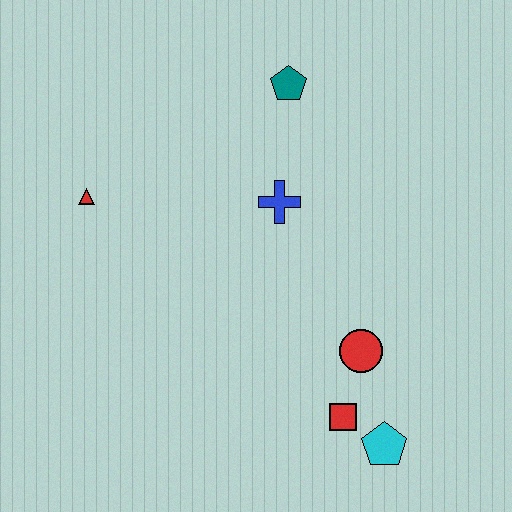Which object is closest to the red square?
The cyan pentagon is closest to the red square.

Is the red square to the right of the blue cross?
Yes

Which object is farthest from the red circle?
The red triangle is farthest from the red circle.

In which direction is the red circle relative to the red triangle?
The red circle is to the right of the red triangle.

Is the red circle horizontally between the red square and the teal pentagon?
No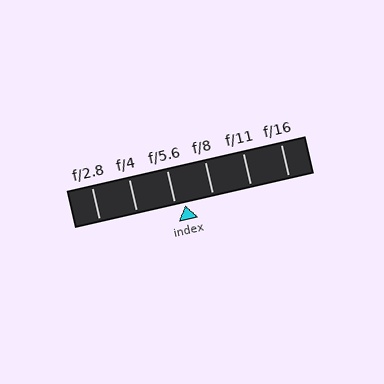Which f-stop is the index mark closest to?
The index mark is closest to f/5.6.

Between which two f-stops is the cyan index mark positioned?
The index mark is between f/5.6 and f/8.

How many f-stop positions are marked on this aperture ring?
There are 6 f-stop positions marked.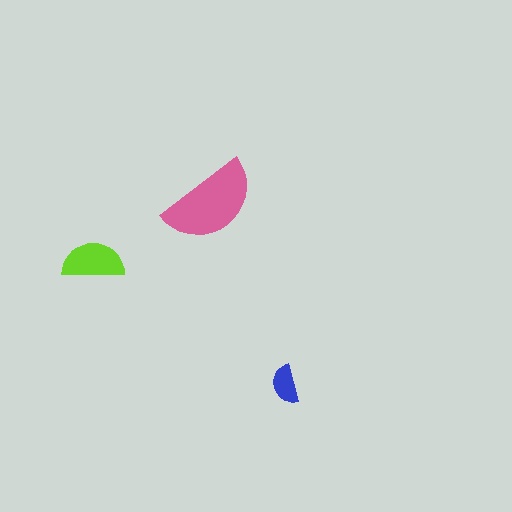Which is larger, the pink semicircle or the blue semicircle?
The pink one.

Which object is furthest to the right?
The blue semicircle is rightmost.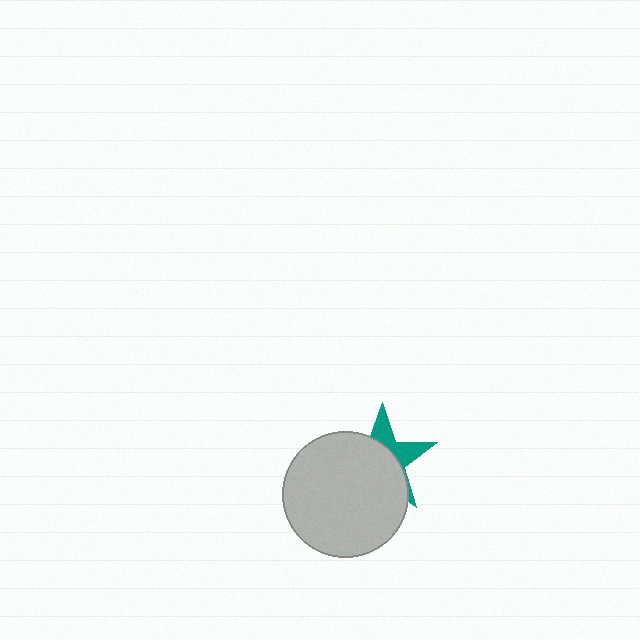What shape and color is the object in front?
The object in front is a light gray circle.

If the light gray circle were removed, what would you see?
You would see the complete teal star.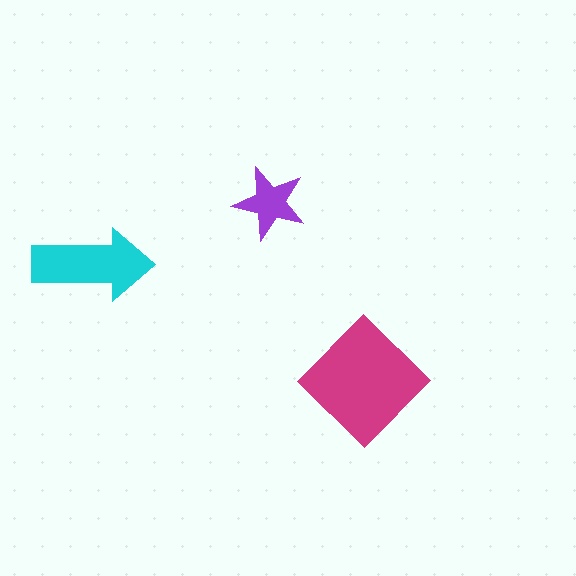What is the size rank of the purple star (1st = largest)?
3rd.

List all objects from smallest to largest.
The purple star, the cyan arrow, the magenta diamond.